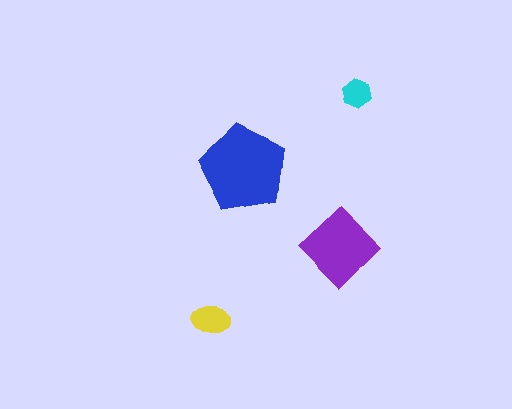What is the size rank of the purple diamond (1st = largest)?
2nd.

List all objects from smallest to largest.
The cyan hexagon, the yellow ellipse, the purple diamond, the blue pentagon.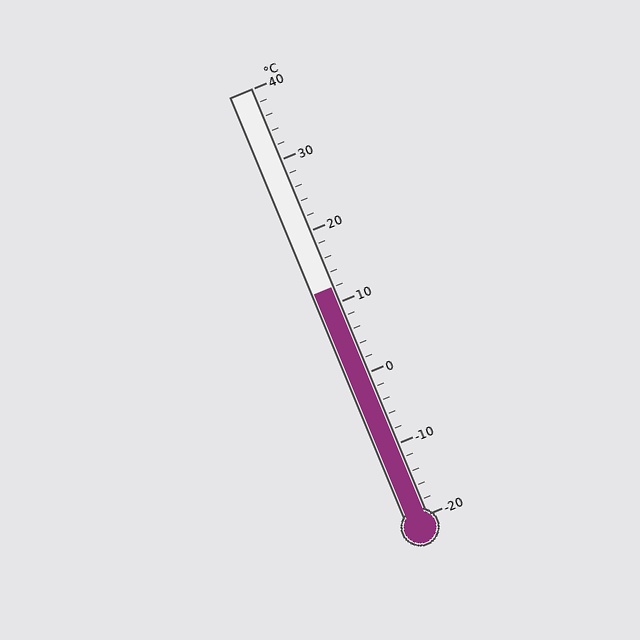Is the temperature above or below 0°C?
The temperature is above 0°C.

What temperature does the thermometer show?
The thermometer shows approximately 12°C.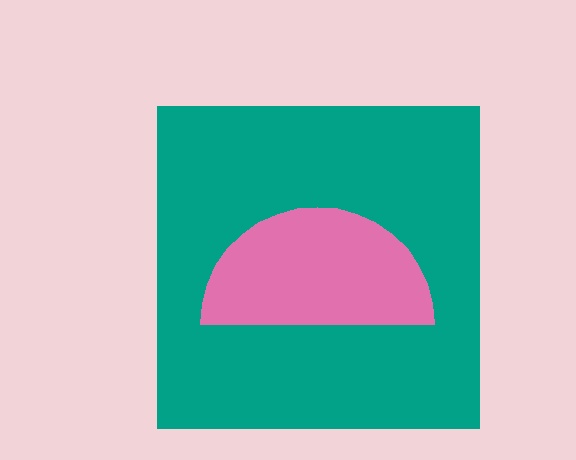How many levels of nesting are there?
2.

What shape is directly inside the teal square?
The pink semicircle.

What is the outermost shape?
The teal square.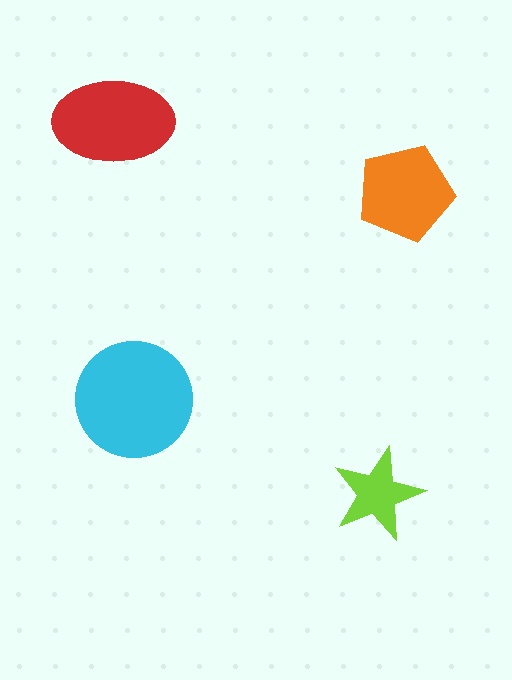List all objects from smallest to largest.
The lime star, the orange pentagon, the red ellipse, the cyan circle.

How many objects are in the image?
There are 4 objects in the image.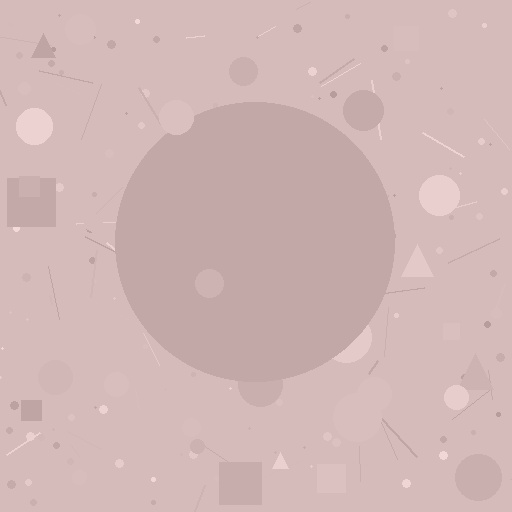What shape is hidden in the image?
A circle is hidden in the image.